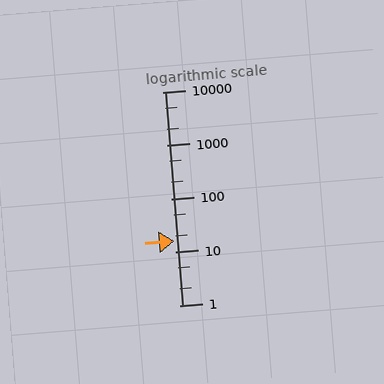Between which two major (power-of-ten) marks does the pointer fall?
The pointer is between 10 and 100.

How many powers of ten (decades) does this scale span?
The scale spans 4 decades, from 1 to 10000.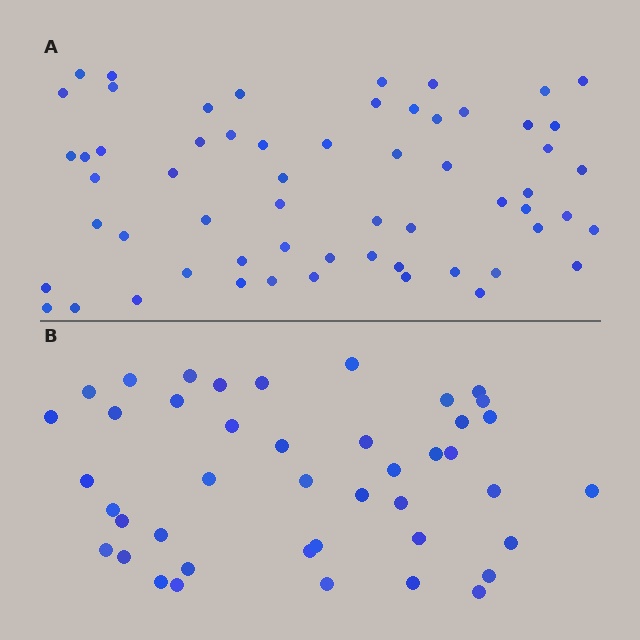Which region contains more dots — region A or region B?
Region A (the top region) has more dots.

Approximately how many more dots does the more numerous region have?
Region A has approximately 15 more dots than region B.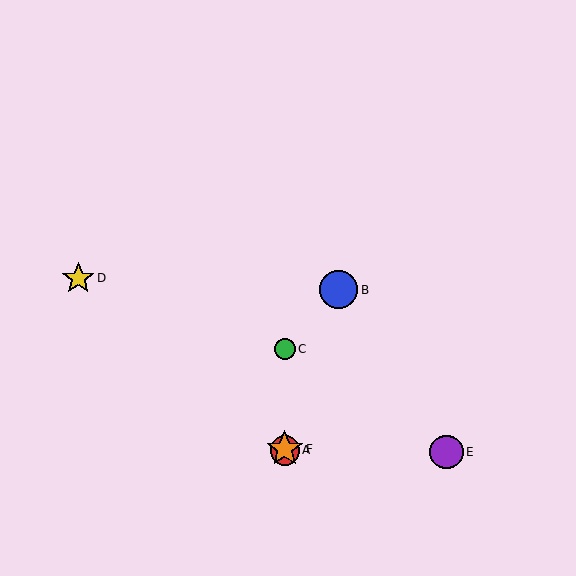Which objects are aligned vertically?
Objects A, C, F are aligned vertically.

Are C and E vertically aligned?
No, C is at x≈285 and E is at x≈446.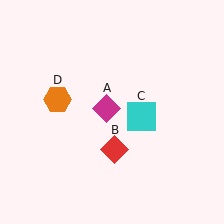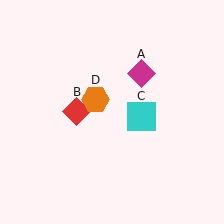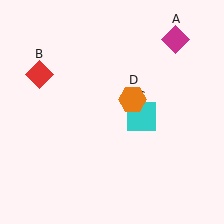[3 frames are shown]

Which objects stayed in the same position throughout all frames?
Cyan square (object C) remained stationary.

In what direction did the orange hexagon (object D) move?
The orange hexagon (object D) moved right.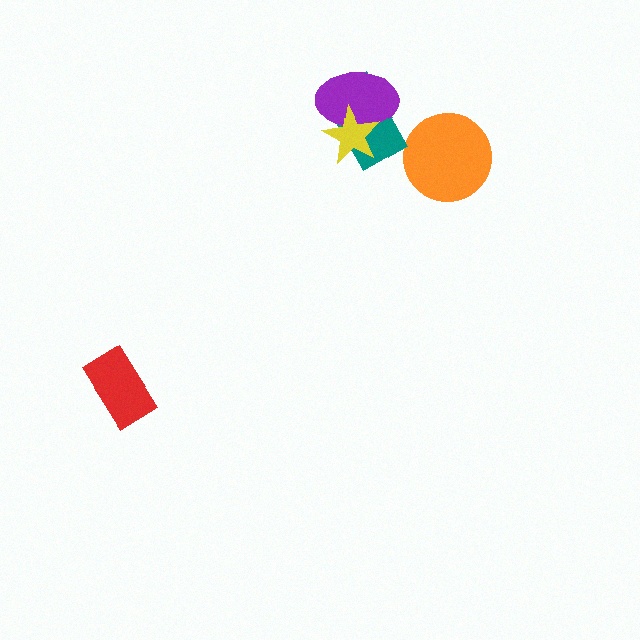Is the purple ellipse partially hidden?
Yes, it is partially covered by another shape.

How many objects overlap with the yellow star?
2 objects overlap with the yellow star.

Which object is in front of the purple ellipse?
The yellow star is in front of the purple ellipse.